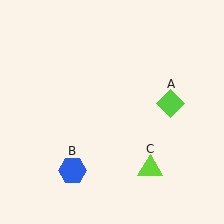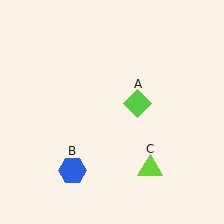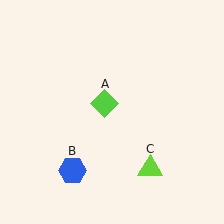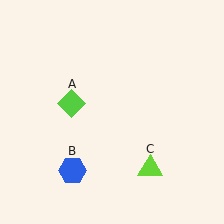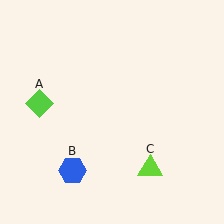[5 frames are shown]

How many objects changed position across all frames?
1 object changed position: lime diamond (object A).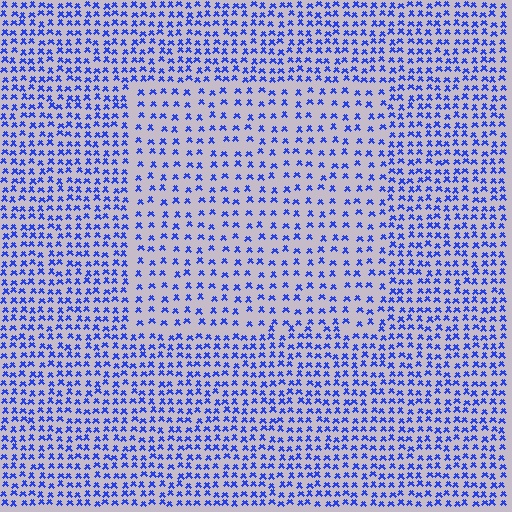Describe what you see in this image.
The image contains small blue elements arranged at two different densities. A rectangle-shaped region is visible where the elements are less densely packed than the surrounding area.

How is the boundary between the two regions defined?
The boundary is defined by a change in element density (approximately 1.7x ratio). All elements are the same color, size, and shape.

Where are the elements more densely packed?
The elements are more densely packed outside the rectangle boundary.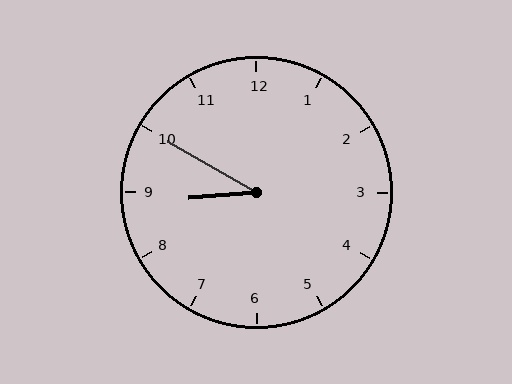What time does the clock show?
8:50.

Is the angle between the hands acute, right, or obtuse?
It is acute.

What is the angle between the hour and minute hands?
Approximately 35 degrees.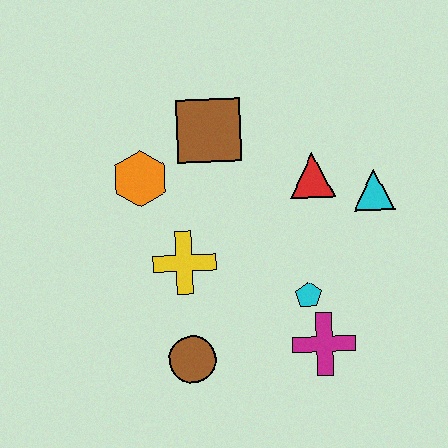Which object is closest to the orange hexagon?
The brown square is closest to the orange hexagon.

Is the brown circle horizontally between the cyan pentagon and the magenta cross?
No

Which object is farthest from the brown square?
The magenta cross is farthest from the brown square.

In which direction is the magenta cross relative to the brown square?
The magenta cross is below the brown square.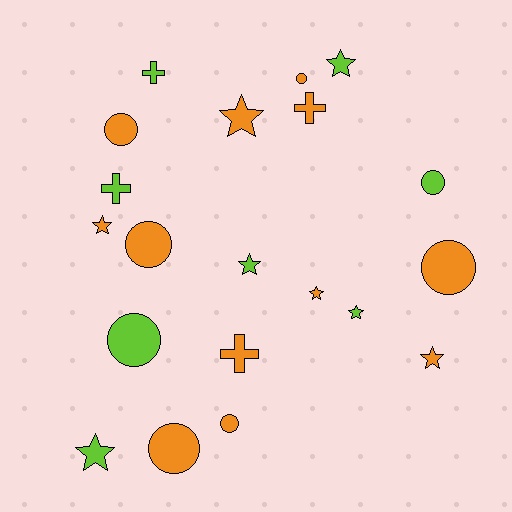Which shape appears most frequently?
Circle, with 8 objects.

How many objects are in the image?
There are 20 objects.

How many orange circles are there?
There are 6 orange circles.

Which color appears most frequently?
Orange, with 12 objects.